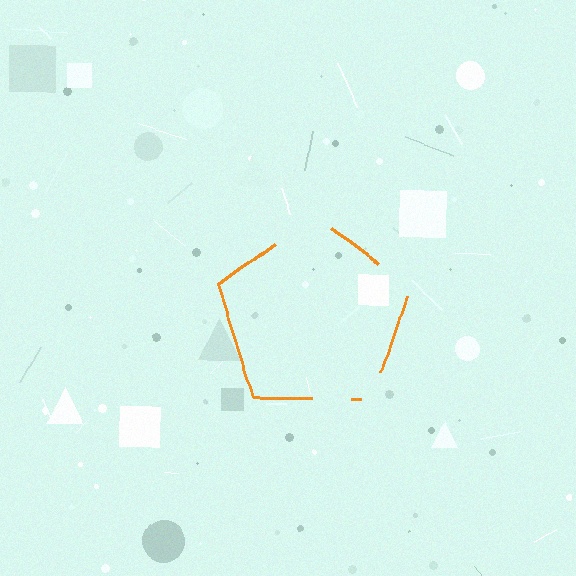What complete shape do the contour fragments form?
The contour fragments form a pentagon.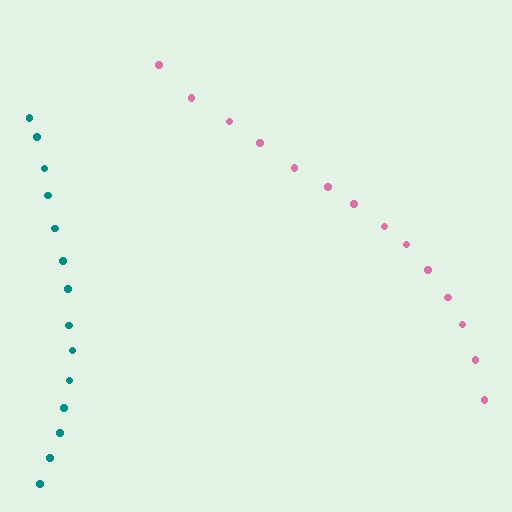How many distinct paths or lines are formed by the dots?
There are 2 distinct paths.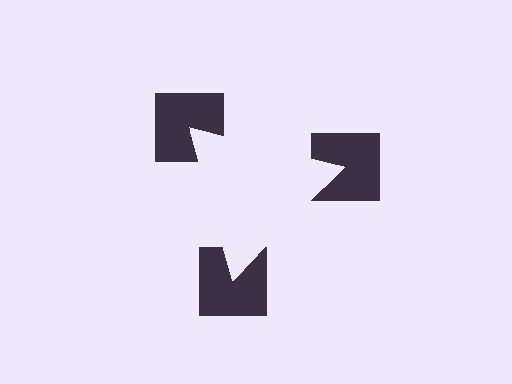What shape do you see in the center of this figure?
An illusory triangle — its edges are inferred from the aligned wedge cuts in the notched squares, not physically drawn.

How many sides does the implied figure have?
3 sides.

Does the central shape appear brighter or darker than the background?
It typically appears slightly brighter than the background, even though no actual brightness change is drawn.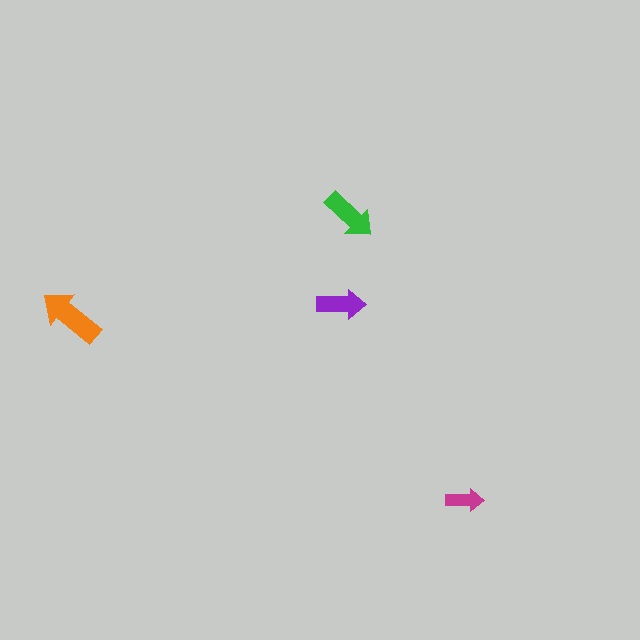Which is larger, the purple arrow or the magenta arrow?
The purple one.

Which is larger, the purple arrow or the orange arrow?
The orange one.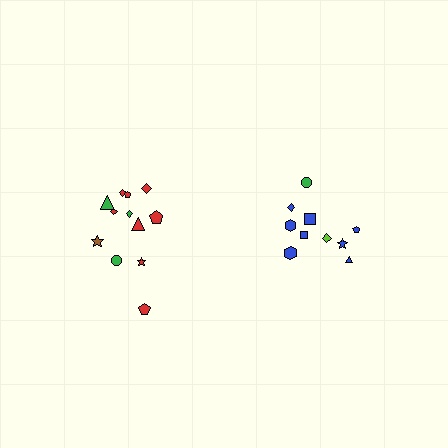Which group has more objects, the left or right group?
The left group.